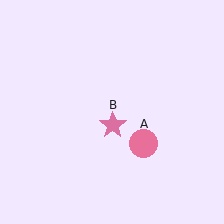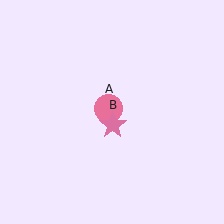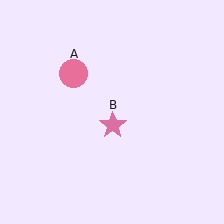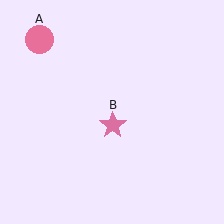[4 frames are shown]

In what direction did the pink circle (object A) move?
The pink circle (object A) moved up and to the left.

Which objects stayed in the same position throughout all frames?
Pink star (object B) remained stationary.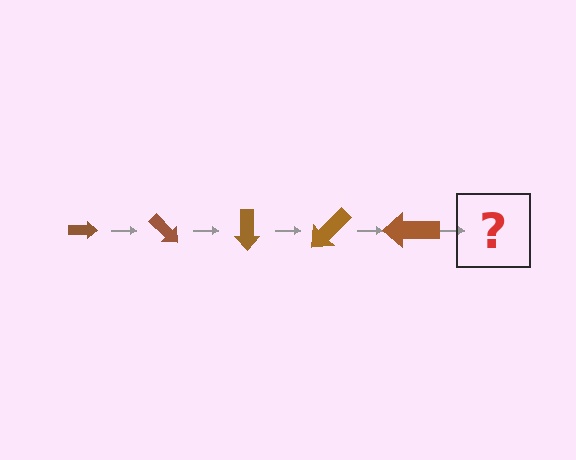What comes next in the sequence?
The next element should be an arrow, larger than the previous one and rotated 225 degrees from the start.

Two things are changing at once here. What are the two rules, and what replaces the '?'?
The two rules are that the arrow grows larger each step and it rotates 45 degrees each step. The '?' should be an arrow, larger than the previous one and rotated 225 degrees from the start.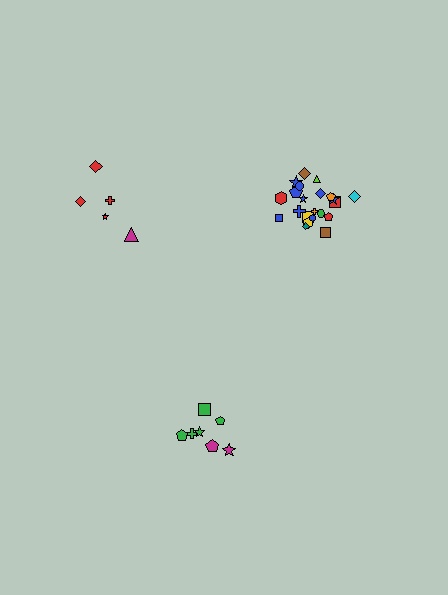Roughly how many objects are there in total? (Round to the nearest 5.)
Roughly 35 objects in total.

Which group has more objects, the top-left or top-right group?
The top-right group.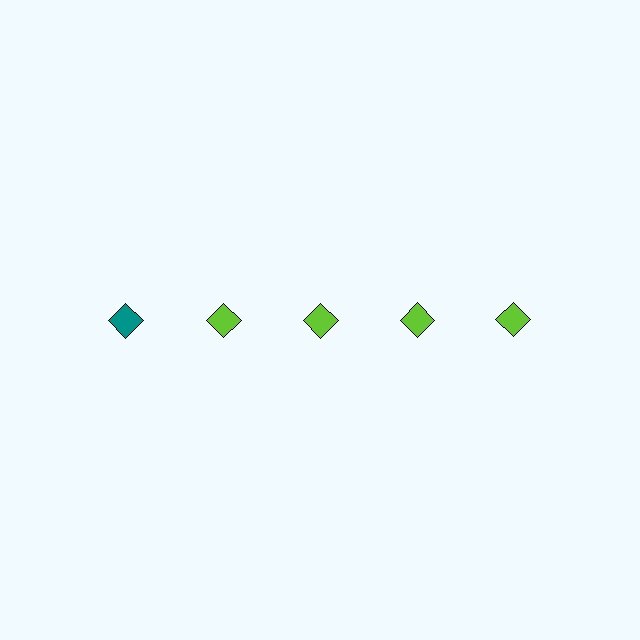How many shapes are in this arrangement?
There are 5 shapes arranged in a grid pattern.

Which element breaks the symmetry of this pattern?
The teal diamond in the top row, leftmost column breaks the symmetry. All other shapes are lime diamonds.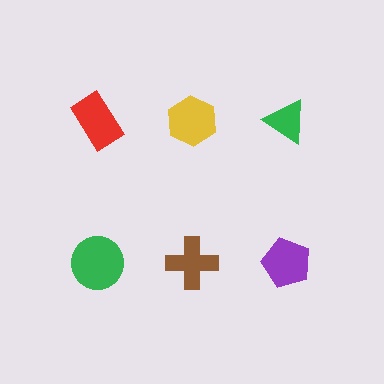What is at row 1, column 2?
A yellow hexagon.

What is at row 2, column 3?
A purple pentagon.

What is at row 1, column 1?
A red rectangle.